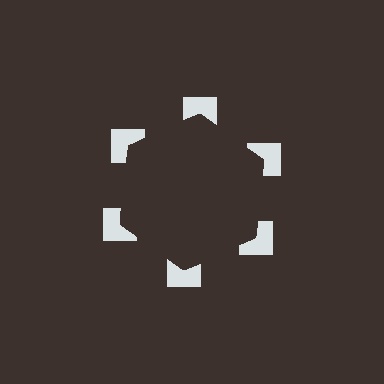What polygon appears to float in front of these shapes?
An illusory hexagon — its edges are inferred from the aligned wedge cuts in the notched squares, not physically drawn.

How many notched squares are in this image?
There are 6 — one at each vertex of the illusory hexagon.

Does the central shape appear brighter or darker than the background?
It typically appears slightly darker than the background, even though no actual brightness change is drawn.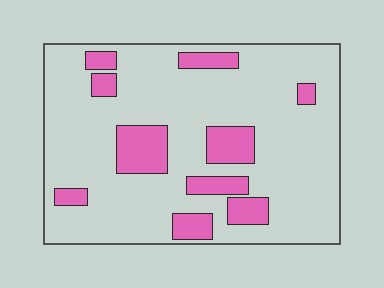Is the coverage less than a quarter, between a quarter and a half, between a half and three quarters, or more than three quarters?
Less than a quarter.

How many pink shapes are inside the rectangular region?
10.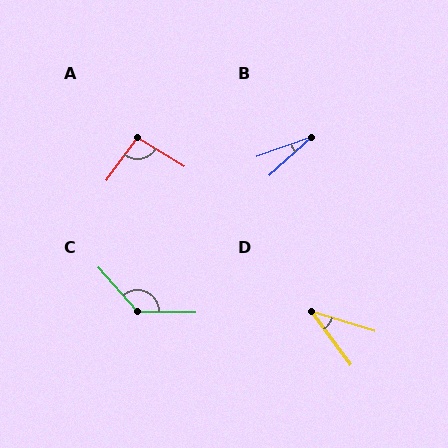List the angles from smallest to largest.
B (23°), D (37°), A (94°), C (132°).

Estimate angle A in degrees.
Approximately 94 degrees.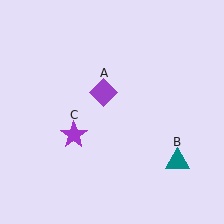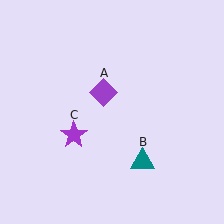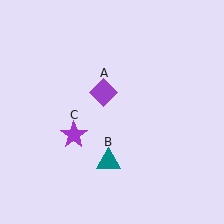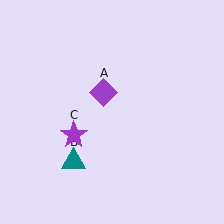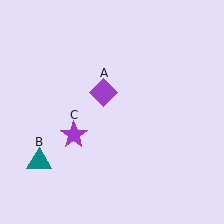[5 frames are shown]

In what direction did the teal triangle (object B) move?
The teal triangle (object B) moved left.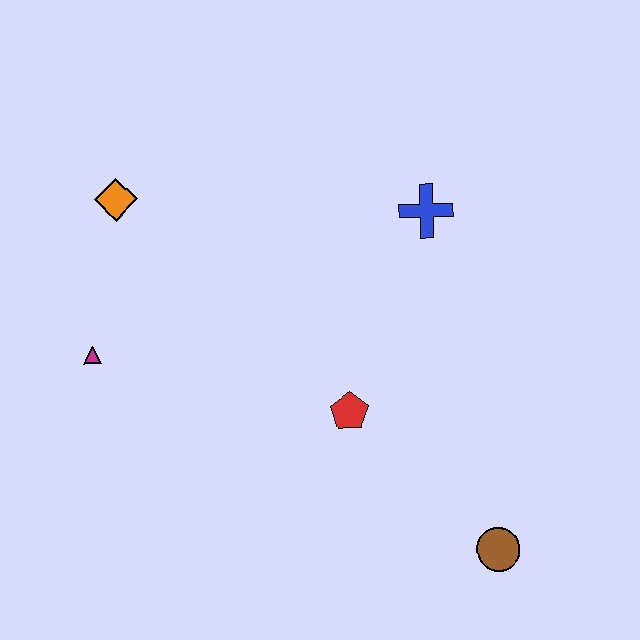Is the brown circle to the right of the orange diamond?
Yes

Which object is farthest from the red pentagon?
The orange diamond is farthest from the red pentagon.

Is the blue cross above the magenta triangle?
Yes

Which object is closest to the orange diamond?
The magenta triangle is closest to the orange diamond.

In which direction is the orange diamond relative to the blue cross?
The orange diamond is to the left of the blue cross.